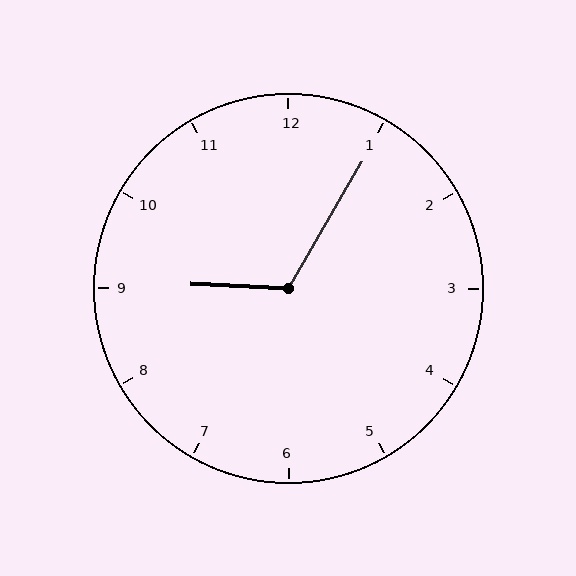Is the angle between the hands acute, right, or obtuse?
It is obtuse.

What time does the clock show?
9:05.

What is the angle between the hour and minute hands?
Approximately 118 degrees.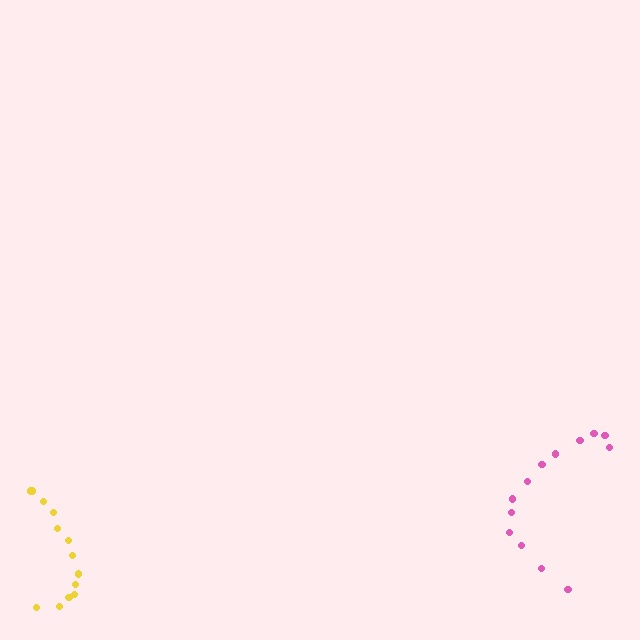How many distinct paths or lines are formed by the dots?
There are 2 distinct paths.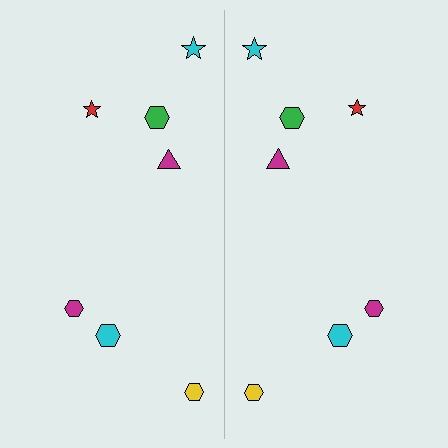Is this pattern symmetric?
Yes, this pattern has bilateral (reflection) symmetry.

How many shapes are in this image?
There are 14 shapes in this image.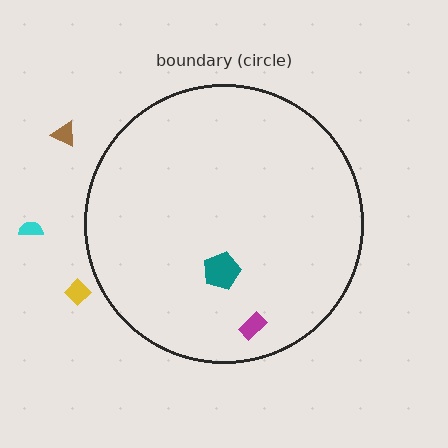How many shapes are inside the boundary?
2 inside, 3 outside.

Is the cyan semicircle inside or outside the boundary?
Outside.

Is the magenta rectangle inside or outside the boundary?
Inside.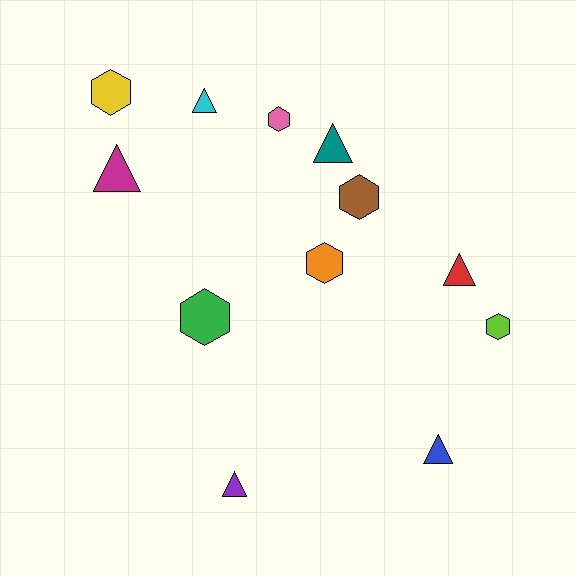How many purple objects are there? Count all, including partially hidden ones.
There is 1 purple object.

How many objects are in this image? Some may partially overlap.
There are 12 objects.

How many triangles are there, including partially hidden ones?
There are 6 triangles.